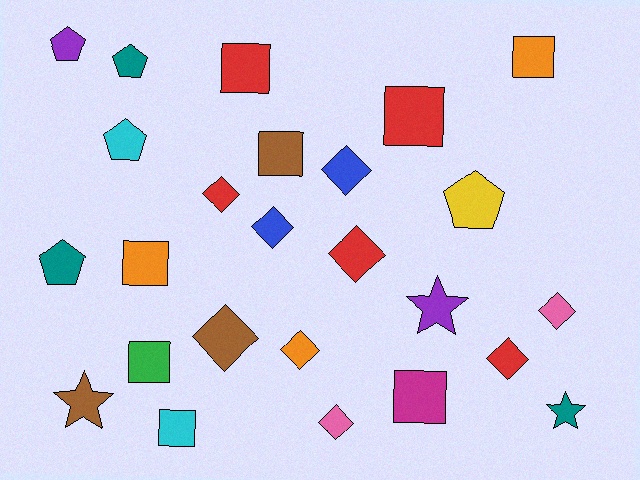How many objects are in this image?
There are 25 objects.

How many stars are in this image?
There are 3 stars.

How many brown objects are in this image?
There are 3 brown objects.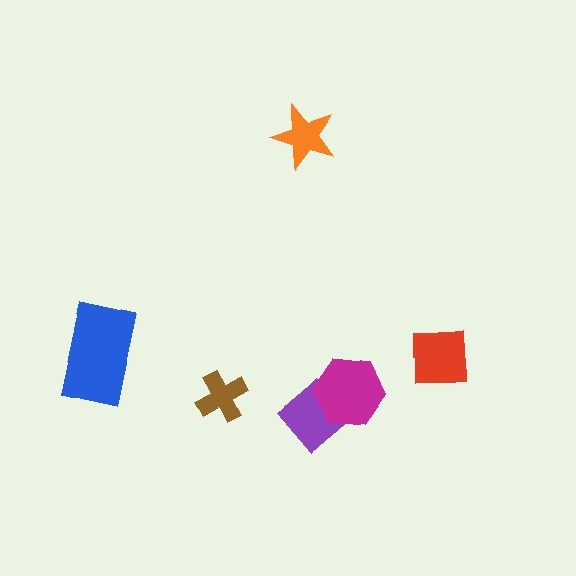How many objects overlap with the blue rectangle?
0 objects overlap with the blue rectangle.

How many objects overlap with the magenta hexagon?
1 object overlaps with the magenta hexagon.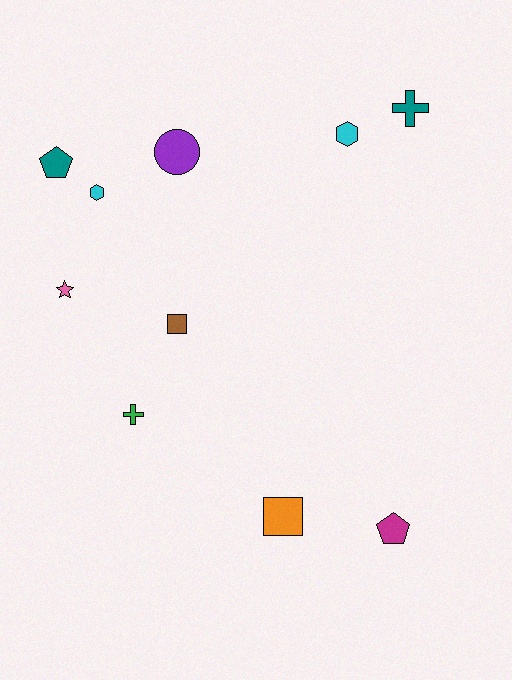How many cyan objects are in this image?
There are 2 cyan objects.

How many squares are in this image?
There are 2 squares.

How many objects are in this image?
There are 10 objects.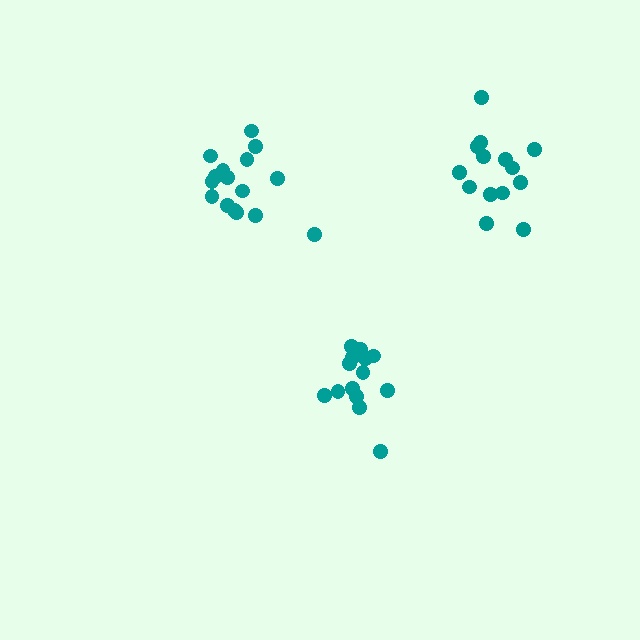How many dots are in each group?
Group 1: 14 dots, Group 2: 16 dots, Group 3: 14 dots (44 total).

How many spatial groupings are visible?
There are 3 spatial groupings.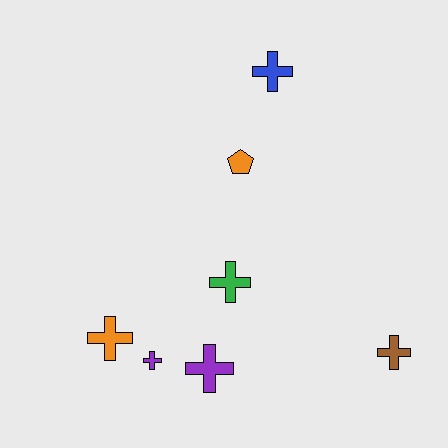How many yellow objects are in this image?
There are no yellow objects.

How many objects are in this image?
There are 7 objects.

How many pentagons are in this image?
There is 1 pentagon.